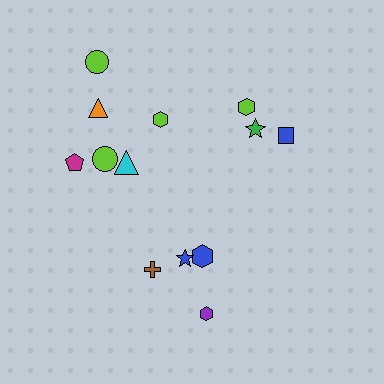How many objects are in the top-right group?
There are 3 objects.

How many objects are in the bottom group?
There are 4 objects.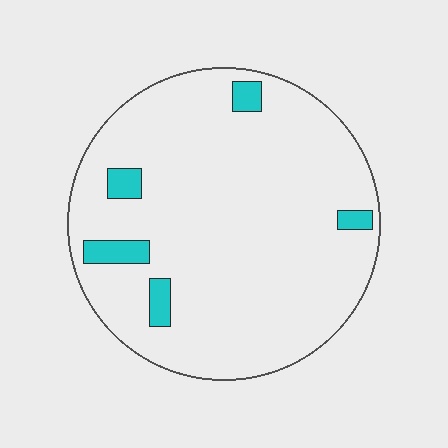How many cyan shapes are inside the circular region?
5.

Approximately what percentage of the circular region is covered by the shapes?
Approximately 5%.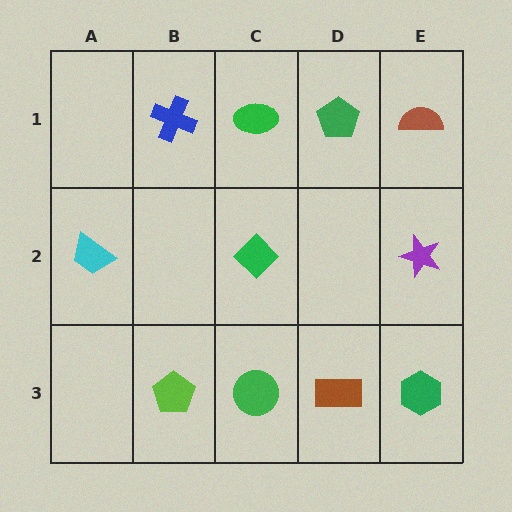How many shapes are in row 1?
4 shapes.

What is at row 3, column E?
A green hexagon.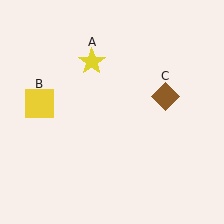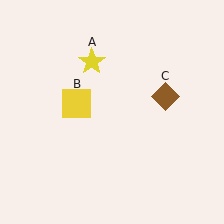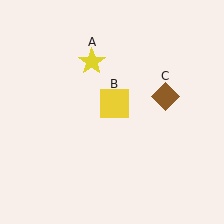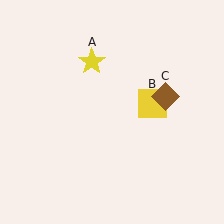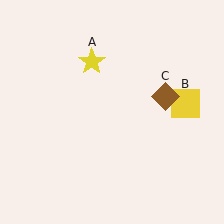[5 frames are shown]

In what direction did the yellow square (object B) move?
The yellow square (object B) moved right.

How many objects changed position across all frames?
1 object changed position: yellow square (object B).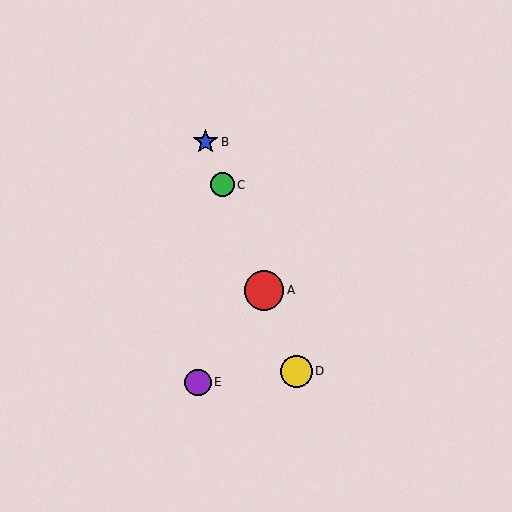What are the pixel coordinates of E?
Object E is at (198, 382).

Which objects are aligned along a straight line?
Objects A, B, C, D are aligned along a straight line.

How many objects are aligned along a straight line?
4 objects (A, B, C, D) are aligned along a straight line.